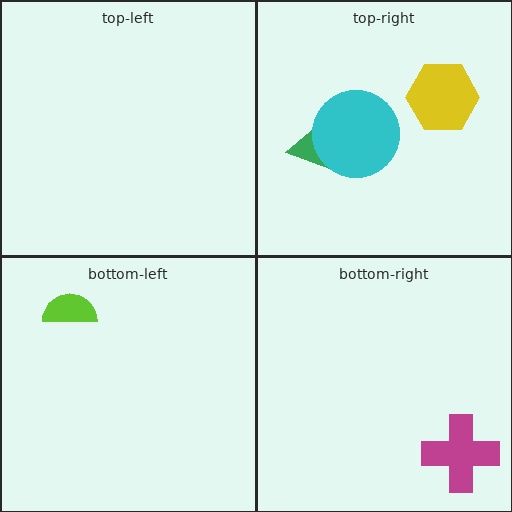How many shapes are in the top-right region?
3.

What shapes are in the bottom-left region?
The lime semicircle.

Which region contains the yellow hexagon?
The top-right region.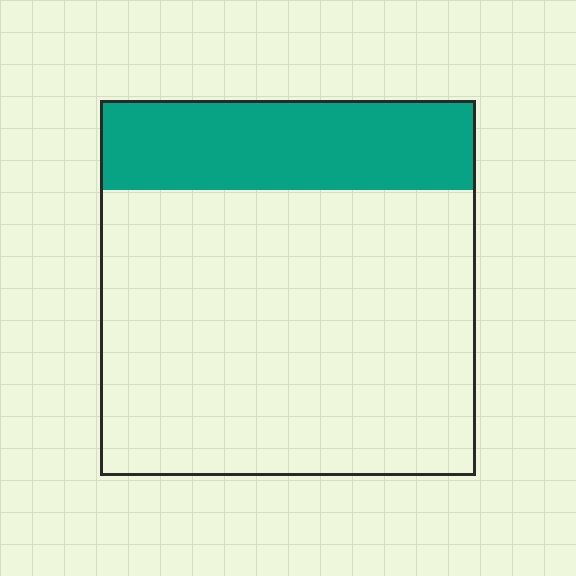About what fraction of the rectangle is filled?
About one quarter (1/4).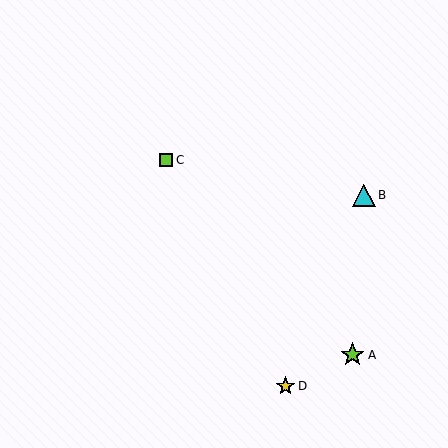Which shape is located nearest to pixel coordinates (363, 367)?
The lime star (labeled A) at (353, 355) is nearest to that location.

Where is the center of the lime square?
The center of the lime square is at (166, 160).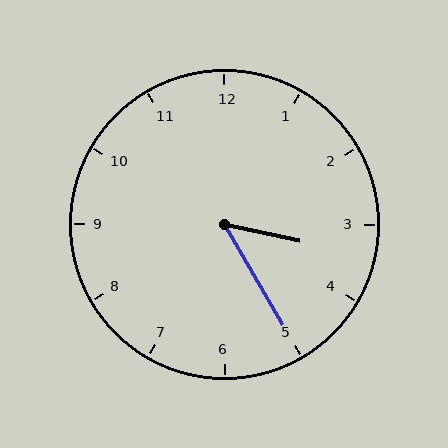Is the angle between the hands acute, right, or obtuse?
It is acute.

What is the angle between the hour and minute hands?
Approximately 48 degrees.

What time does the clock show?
3:25.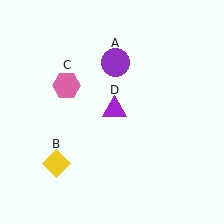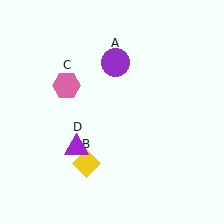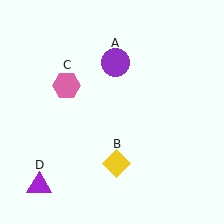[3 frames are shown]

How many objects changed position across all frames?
2 objects changed position: yellow diamond (object B), purple triangle (object D).